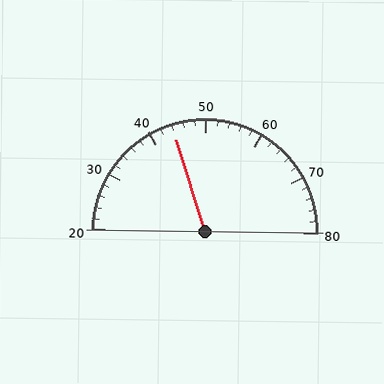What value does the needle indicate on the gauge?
The needle indicates approximately 44.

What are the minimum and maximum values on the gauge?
The gauge ranges from 20 to 80.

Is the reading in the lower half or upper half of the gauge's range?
The reading is in the lower half of the range (20 to 80).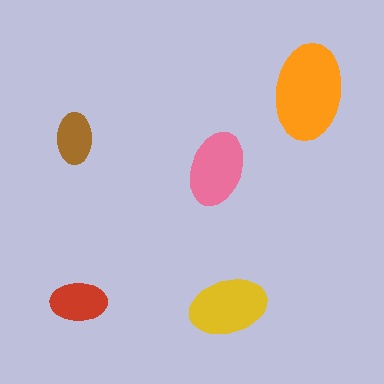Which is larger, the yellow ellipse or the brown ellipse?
The yellow one.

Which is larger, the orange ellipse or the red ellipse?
The orange one.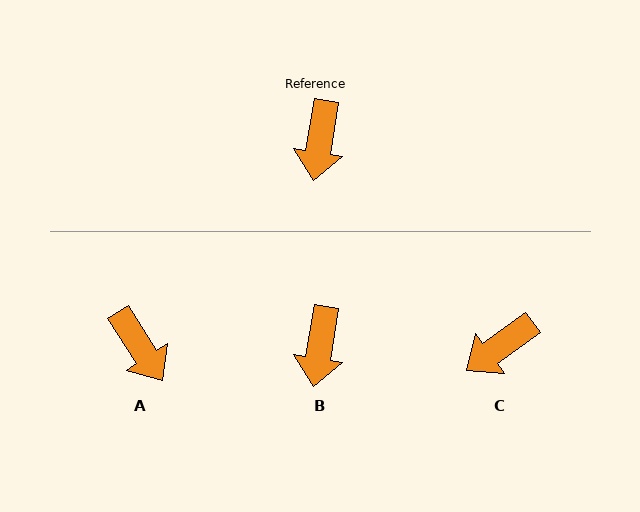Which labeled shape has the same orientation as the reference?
B.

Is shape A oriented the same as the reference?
No, it is off by about 42 degrees.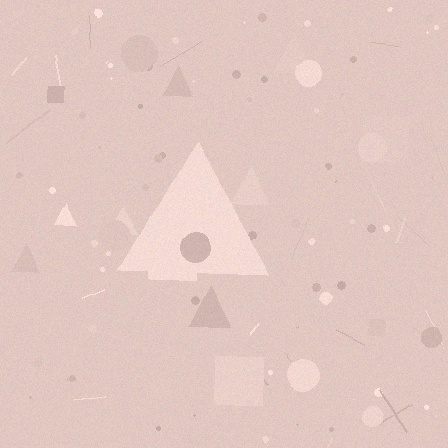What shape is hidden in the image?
A triangle is hidden in the image.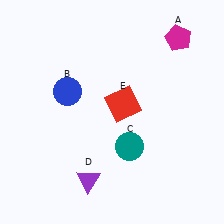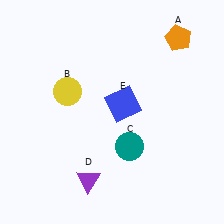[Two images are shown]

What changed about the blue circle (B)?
In Image 1, B is blue. In Image 2, it changed to yellow.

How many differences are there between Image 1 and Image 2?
There are 3 differences between the two images.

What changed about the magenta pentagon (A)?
In Image 1, A is magenta. In Image 2, it changed to orange.